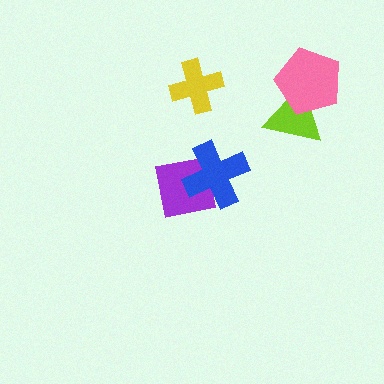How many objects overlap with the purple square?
1 object overlaps with the purple square.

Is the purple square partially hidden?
Yes, it is partially covered by another shape.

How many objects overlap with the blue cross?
1 object overlaps with the blue cross.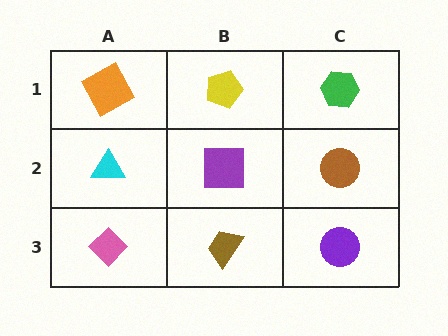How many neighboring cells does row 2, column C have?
3.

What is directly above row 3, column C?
A brown circle.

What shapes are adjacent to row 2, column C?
A green hexagon (row 1, column C), a purple circle (row 3, column C), a purple square (row 2, column B).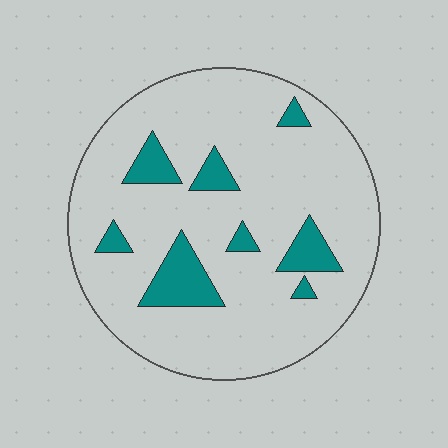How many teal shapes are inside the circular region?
8.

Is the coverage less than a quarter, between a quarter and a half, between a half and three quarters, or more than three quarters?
Less than a quarter.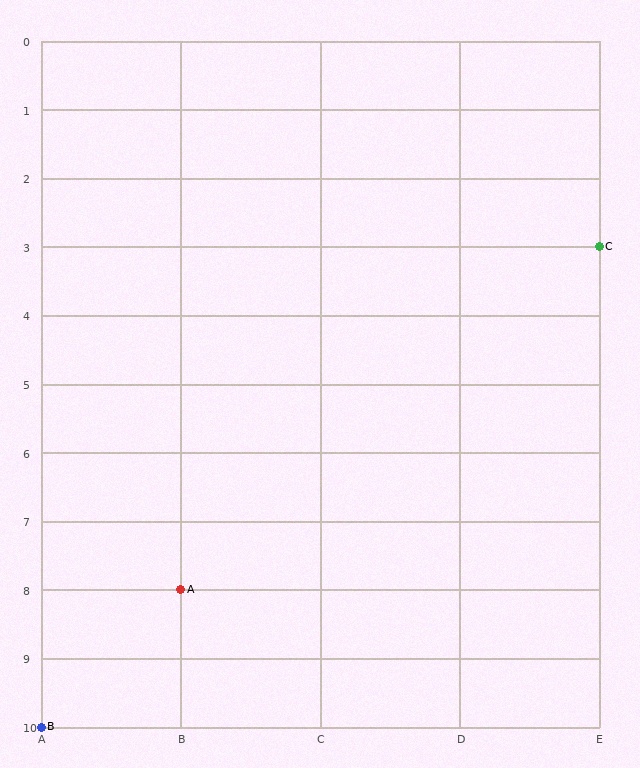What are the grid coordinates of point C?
Point C is at grid coordinates (E, 3).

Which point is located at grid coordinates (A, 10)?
Point B is at (A, 10).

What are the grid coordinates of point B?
Point B is at grid coordinates (A, 10).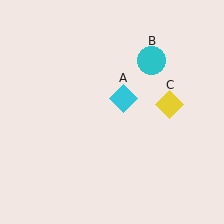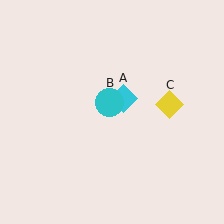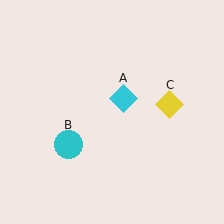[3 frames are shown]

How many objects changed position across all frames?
1 object changed position: cyan circle (object B).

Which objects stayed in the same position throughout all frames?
Cyan diamond (object A) and yellow diamond (object C) remained stationary.